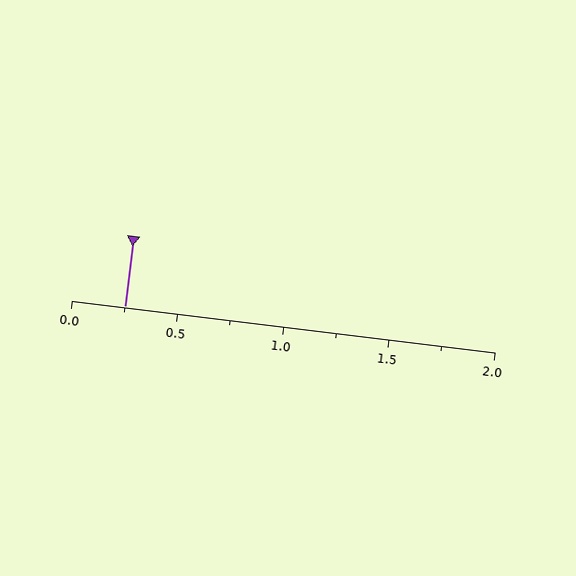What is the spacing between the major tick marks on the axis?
The major ticks are spaced 0.5 apart.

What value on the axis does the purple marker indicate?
The marker indicates approximately 0.25.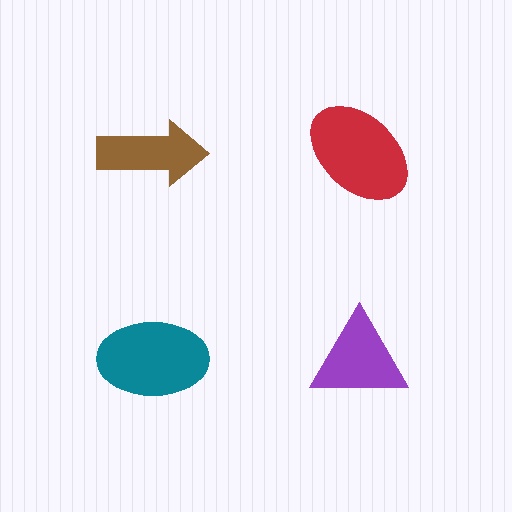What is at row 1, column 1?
A brown arrow.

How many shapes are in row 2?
2 shapes.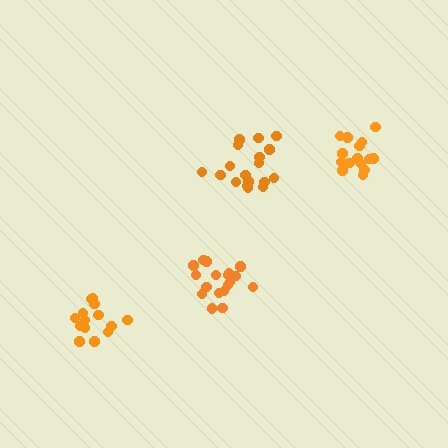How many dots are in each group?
Group 1: 18 dots, Group 2: 15 dots, Group 3: 18 dots, Group 4: 15 dots (66 total).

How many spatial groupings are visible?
There are 4 spatial groupings.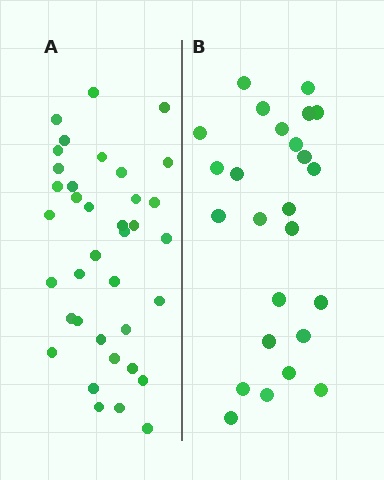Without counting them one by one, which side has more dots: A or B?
Region A (the left region) has more dots.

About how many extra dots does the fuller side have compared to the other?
Region A has roughly 12 or so more dots than region B.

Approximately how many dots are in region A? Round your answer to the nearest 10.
About 40 dots. (The exact count is 37, which rounds to 40.)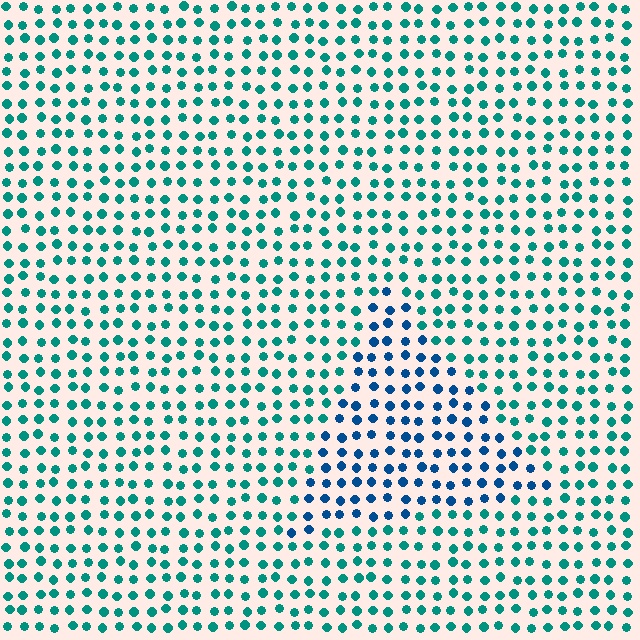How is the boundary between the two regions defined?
The boundary is defined purely by a slight shift in hue (about 37 degrees). Spacing, size, and orientation are identical on both sides.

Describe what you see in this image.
The image is filled with small teal elements in a uniform arrangement. A triangle-shaped region is visible where the elements are tinted to a slightly different hue, forming a subtle color boundary.